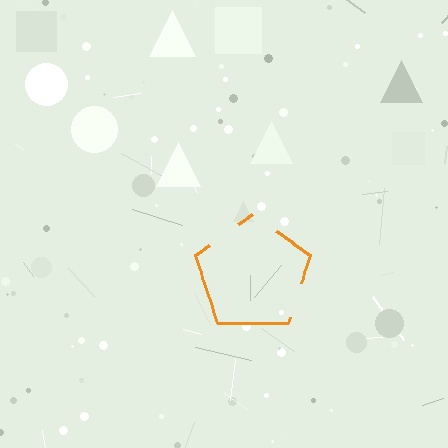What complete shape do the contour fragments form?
The contour fragments form a pentagon.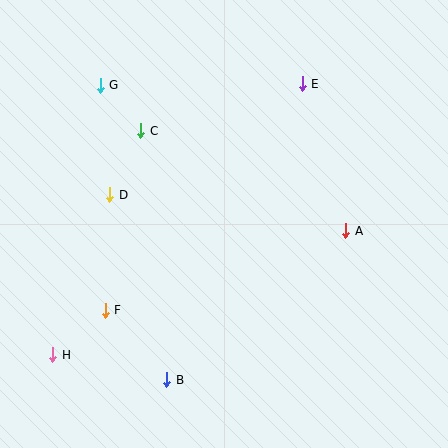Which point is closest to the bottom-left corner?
Point H is closest to the bottom-left corner.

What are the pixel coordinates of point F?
Point F is at (105, 310).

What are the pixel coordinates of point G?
Point G is at (100, 85).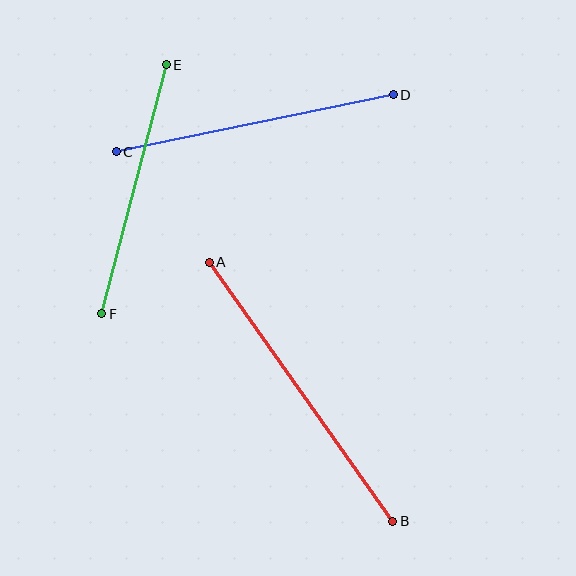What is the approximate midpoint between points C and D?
The midpoint is at approximately (255, 123) pixels.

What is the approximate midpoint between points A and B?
The midpoint is at approximately (301, 392) pixels.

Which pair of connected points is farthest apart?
Points A and B are farthest apart.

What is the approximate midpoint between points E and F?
The midpoint is at approximately (134, 189) pixels.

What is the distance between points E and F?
The distance is approximately 257 pixels.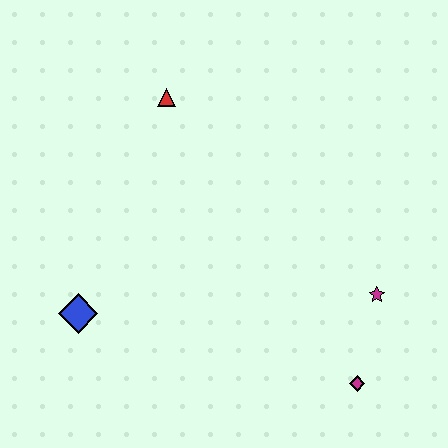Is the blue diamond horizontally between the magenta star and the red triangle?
No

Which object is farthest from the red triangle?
The magenta diamond is farthest from the red triangle.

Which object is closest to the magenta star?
The magenta diamond is closest to the magenta star.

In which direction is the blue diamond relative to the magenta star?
The blue diamond is to the left of the magenta star.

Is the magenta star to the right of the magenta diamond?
Yes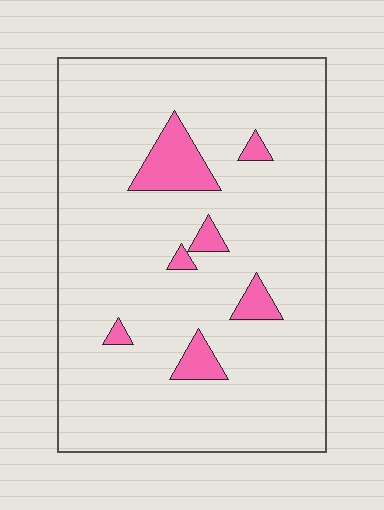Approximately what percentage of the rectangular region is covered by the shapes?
Approximately 10%.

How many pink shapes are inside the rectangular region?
7.